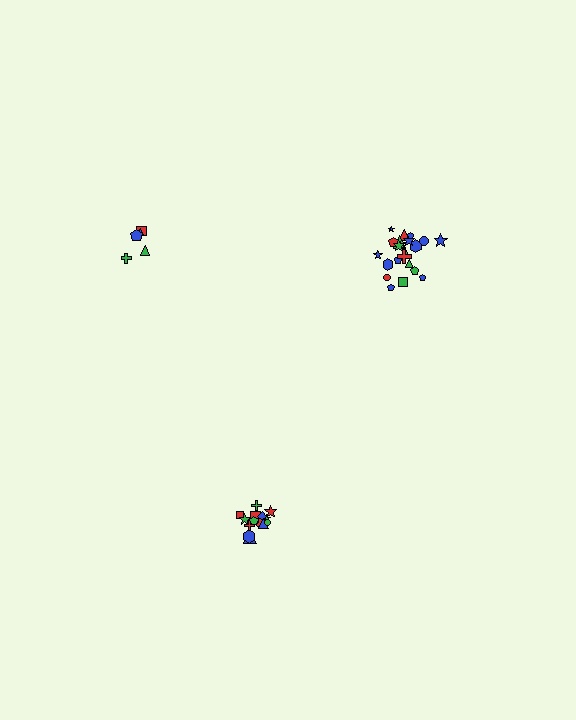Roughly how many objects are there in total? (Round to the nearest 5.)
Roughly 40 objects in total.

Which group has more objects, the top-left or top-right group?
The top-right group.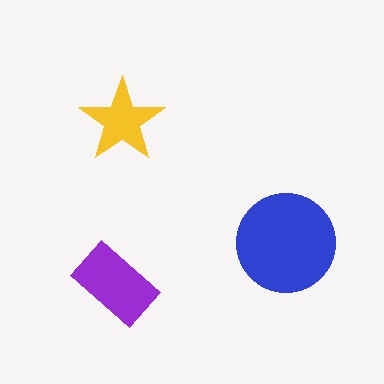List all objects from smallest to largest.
The yellow star, the purple rectangle, the blue circle.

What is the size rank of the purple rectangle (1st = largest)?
2nd.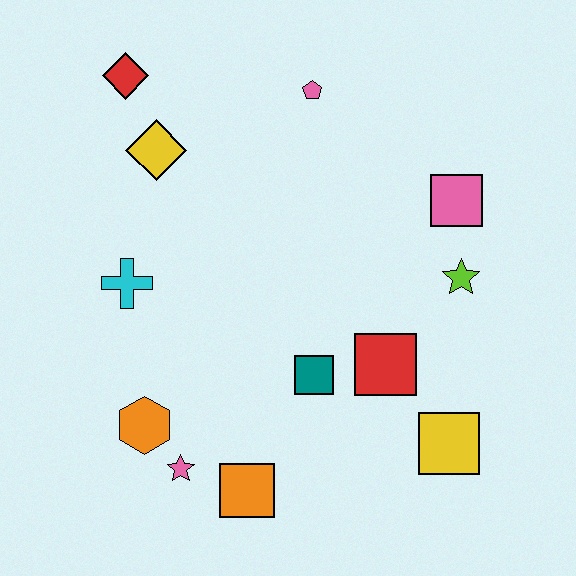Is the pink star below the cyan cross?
Yes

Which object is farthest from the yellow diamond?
The yellow square is farthest from the yellow diamond.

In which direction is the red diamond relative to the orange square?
The red diamond is above the orange square.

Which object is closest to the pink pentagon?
The yellow diamond is closest to the pink pentagon.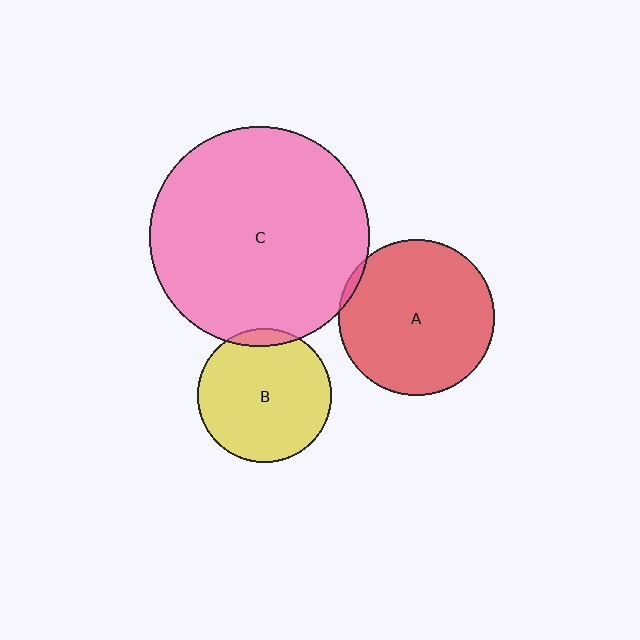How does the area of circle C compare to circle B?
Approximately 2.7 times.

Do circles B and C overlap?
Yes.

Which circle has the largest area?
Circle C (pink).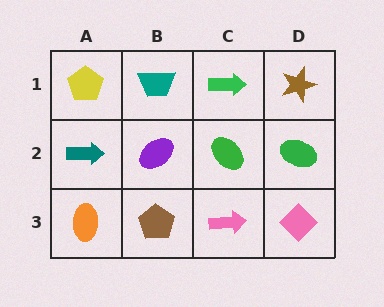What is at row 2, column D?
A green ellipse.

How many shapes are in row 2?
4 shapes.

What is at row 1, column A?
A yellow pentagon.